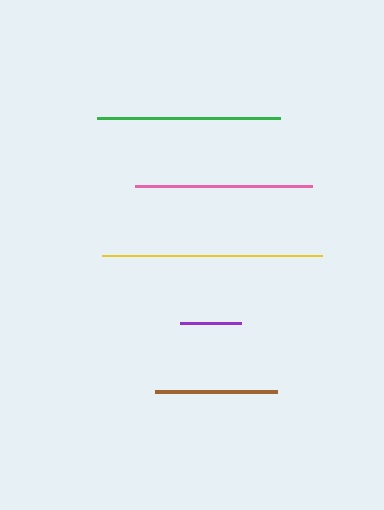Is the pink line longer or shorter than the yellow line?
The yellow line is longer than the pink line.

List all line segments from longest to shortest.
From longest to shortest: yellow, green, pink, brown, purple.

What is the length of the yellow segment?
The yellow segment is approximately 220 pixels long.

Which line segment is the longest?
The yellow line is the longest at approximately 220 pixels.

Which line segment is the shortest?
The purple line is the shortest at approximately 60 pixels.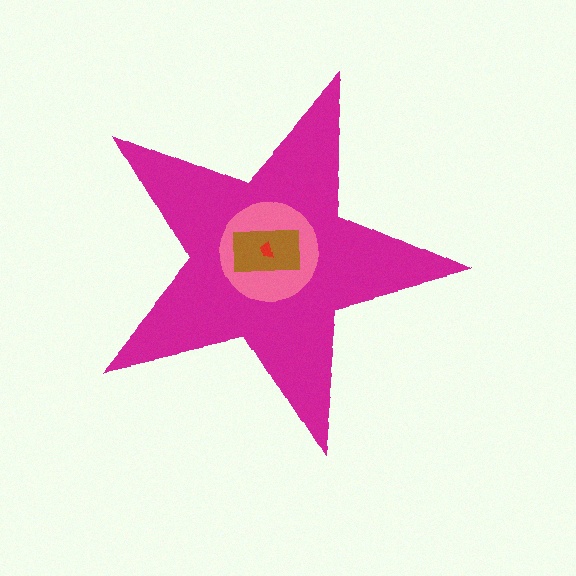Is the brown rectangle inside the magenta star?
Yes.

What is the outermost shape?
The magenta star.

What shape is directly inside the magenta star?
The pink circle.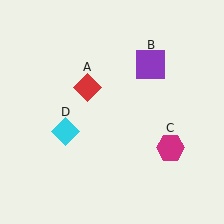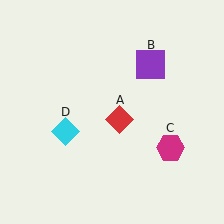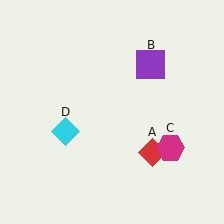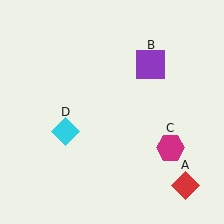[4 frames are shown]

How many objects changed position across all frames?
1 object changed position: red diamond (object A).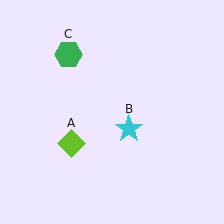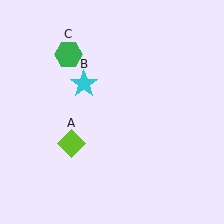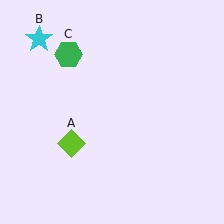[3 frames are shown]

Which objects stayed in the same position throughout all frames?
Lime diamond (object A) and green hexagon (object C) remained stationary.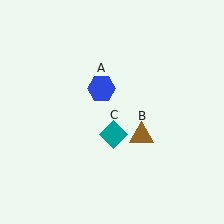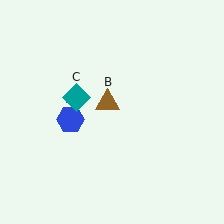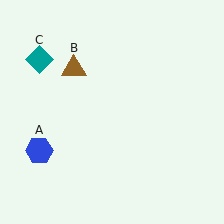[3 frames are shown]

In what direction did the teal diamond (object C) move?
The teal diamond (object C) moved up and to the left.